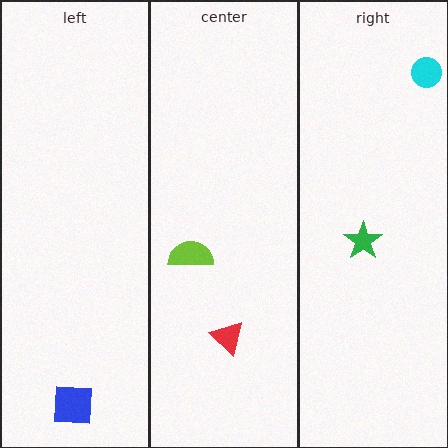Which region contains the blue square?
The left region.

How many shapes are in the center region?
2.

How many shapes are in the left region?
1.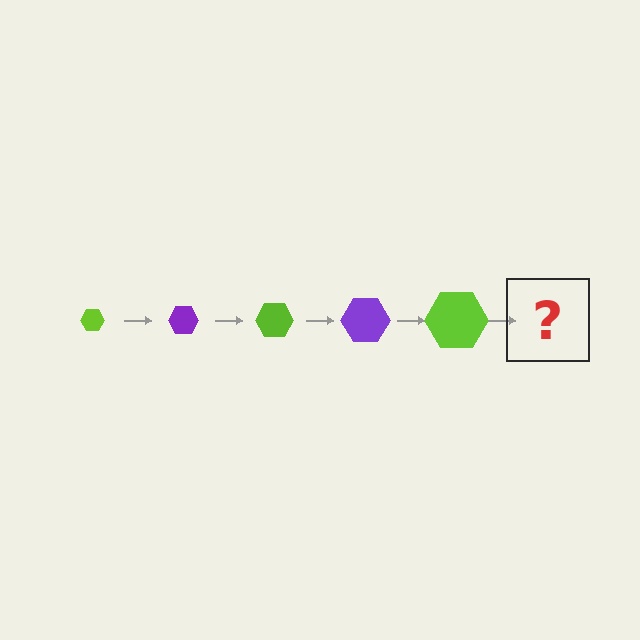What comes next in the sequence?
The next element should be a purple hexagon, larger than the previous one.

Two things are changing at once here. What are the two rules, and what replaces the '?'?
The two rules are that the hexagon grows larger each step and the color cycles through lime and purple. The '?' should be a purple hexagon, larger than the previous one.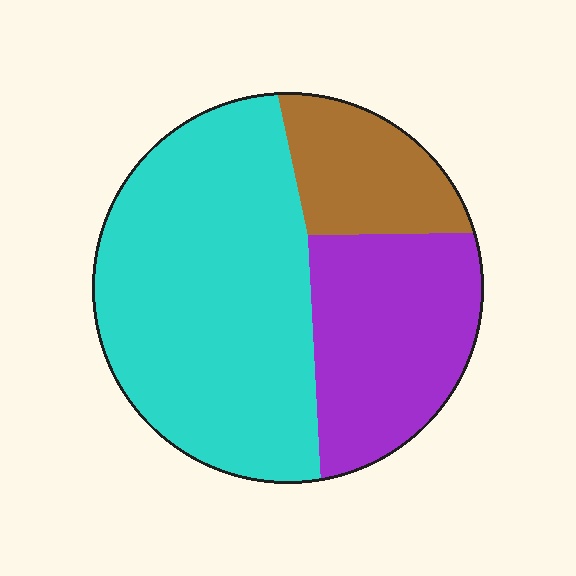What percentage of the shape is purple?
Purple covers 28% of the shape.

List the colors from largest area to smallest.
From largest to smallest: cyan, purple, brown.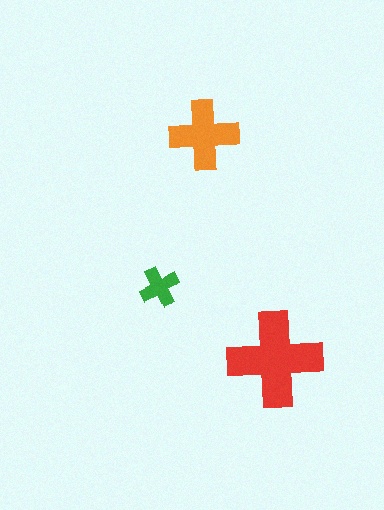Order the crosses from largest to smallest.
the red one, the orange one, the green one.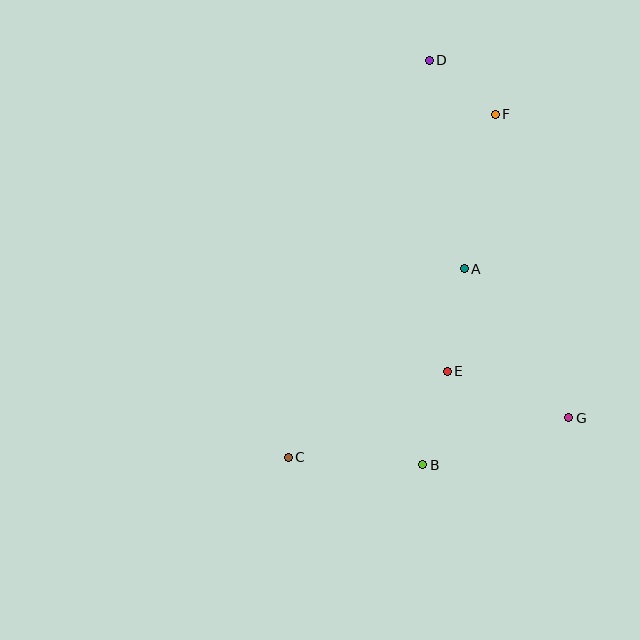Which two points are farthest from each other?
Points C and D are farthest from each other.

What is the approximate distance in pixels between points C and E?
The distance between C and E is approximately 181 pixels.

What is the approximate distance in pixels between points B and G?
The distance between B and G is approximately 153 pixels.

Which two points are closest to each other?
Points D and F are closest to each other.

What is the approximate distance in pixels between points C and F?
The distance between C and F is approximately 401 pixels.